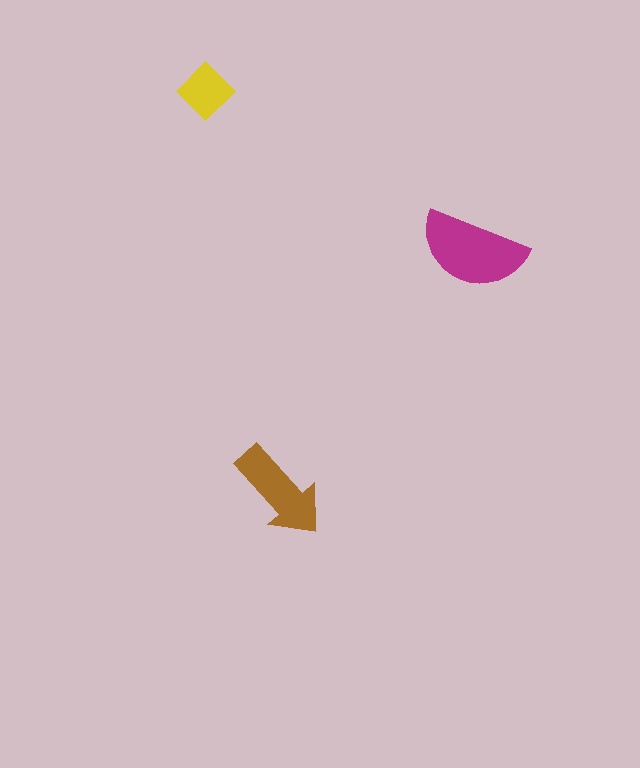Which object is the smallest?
The yellow diamond.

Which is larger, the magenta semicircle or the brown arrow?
The magenta semicircle.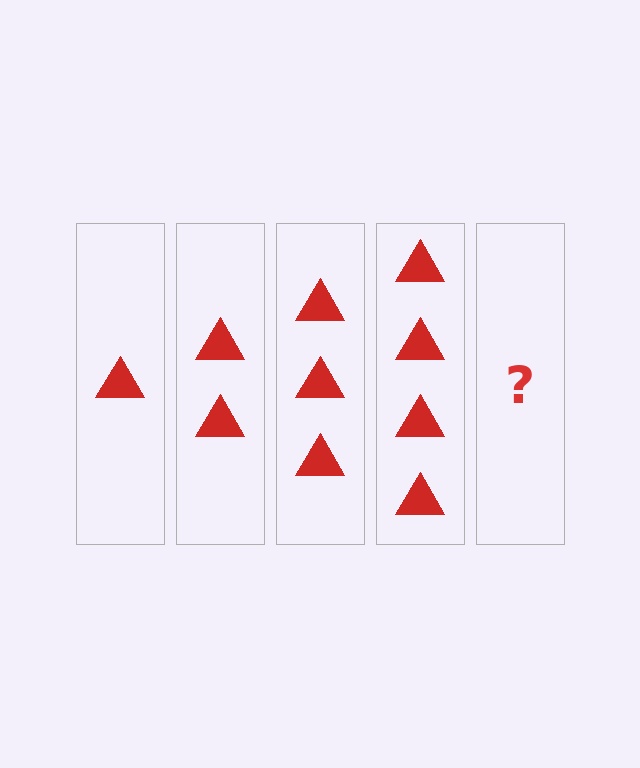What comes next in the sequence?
The next element should be 5 triangles.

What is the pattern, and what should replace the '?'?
The pattern is that each step adds one more triangle. The '?' should be 5 triangles.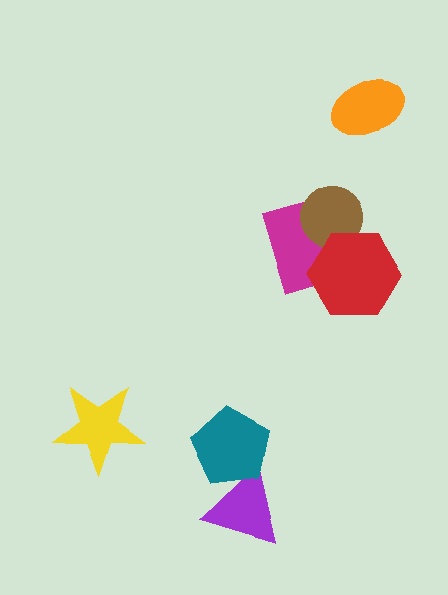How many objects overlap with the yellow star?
0 objects overlap with the yellow star.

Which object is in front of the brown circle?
The red hexagon is in front of the brown circle.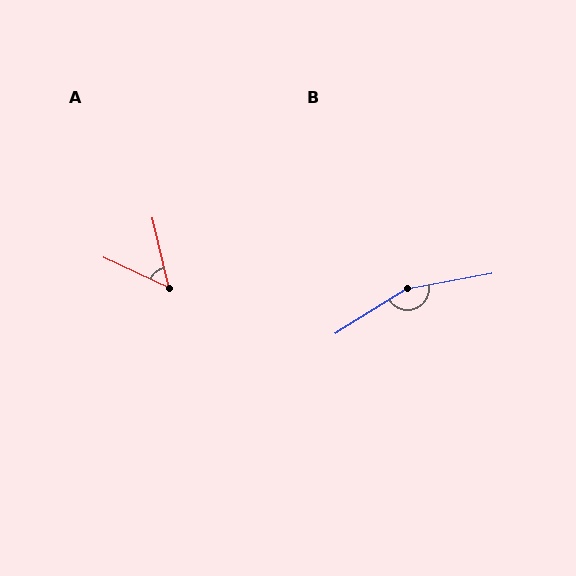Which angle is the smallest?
A, at approximately 51 degrees.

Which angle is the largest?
B, at approximately 158 degrees.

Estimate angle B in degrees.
Approximately 158 degrees.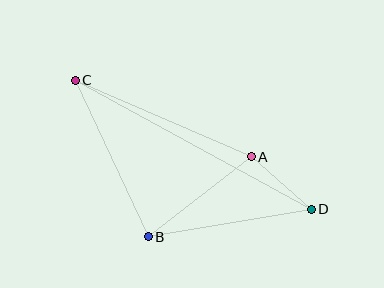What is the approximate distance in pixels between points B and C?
The distance between B and C is approximately 173 pixels.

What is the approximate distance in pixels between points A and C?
The distance between A and C is approximately 192 pixels.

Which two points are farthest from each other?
Points C and D are farthest from each other.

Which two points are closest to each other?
Points A and D are closest to each other.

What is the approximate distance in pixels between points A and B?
The distance between A and B is approximately 130 pixels.